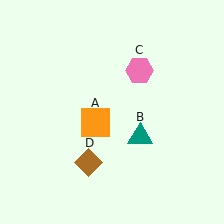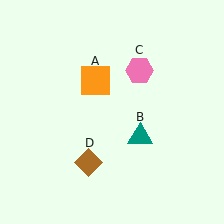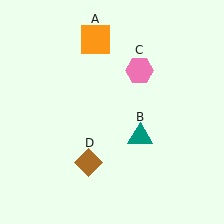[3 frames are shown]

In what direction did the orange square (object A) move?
The orange square (object A) moved up.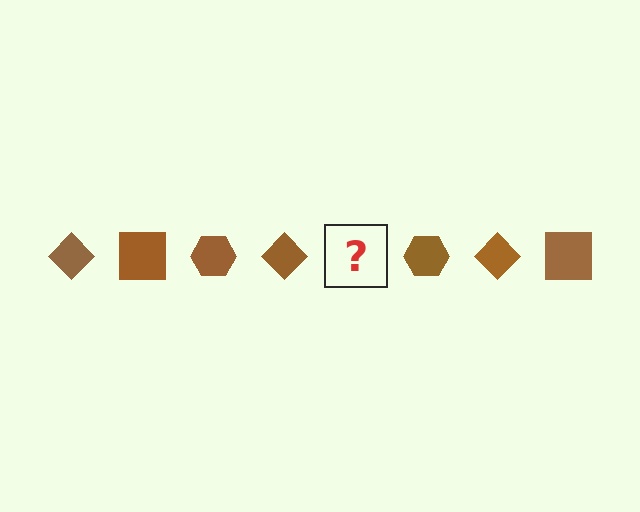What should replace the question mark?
The question mark should be replaced with a brown square.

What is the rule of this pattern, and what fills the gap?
The rule is that the pattern cycles through diamond, square, hexagon shapes in brown. The gap should be filled with a brown square.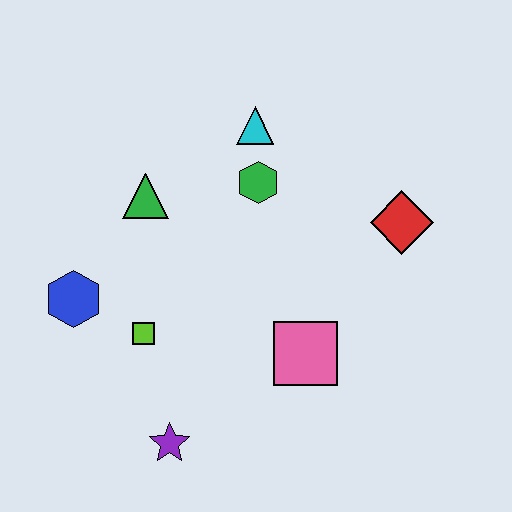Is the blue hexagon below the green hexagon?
Yes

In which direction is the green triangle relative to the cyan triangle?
The green triangle is to the left of the cyan triangle.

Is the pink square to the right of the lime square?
Yes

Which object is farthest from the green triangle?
The red diamond is farthest from the green triangle.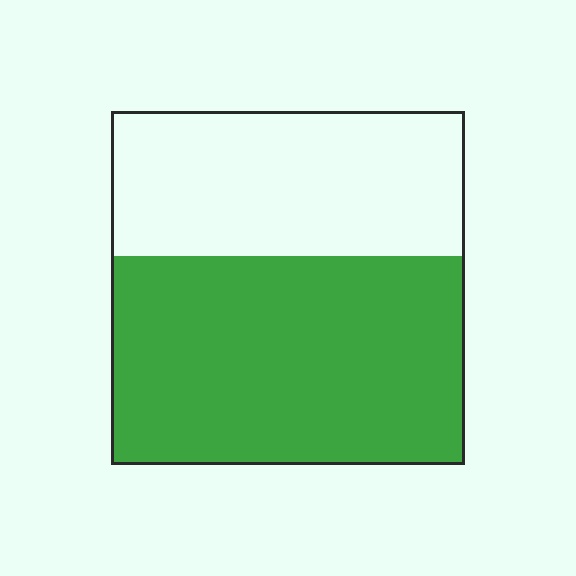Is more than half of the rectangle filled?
Yes.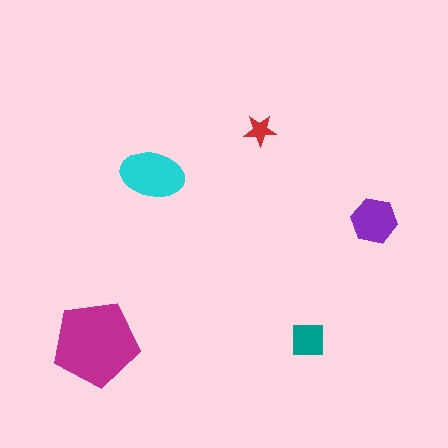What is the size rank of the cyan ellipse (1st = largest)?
2nd.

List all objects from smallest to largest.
The red star, the teal square, the purple hexagon, the cyan ellipse, the magenta pentagon.